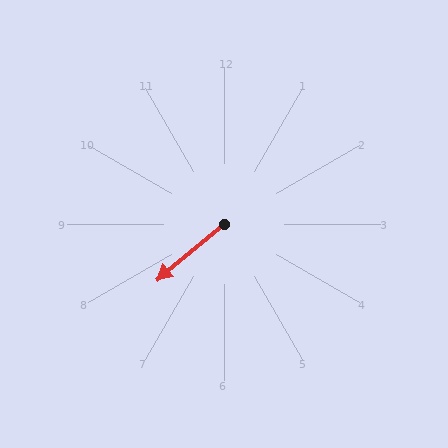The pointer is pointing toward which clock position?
Roughly 8 o'clock.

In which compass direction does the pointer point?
Southwest.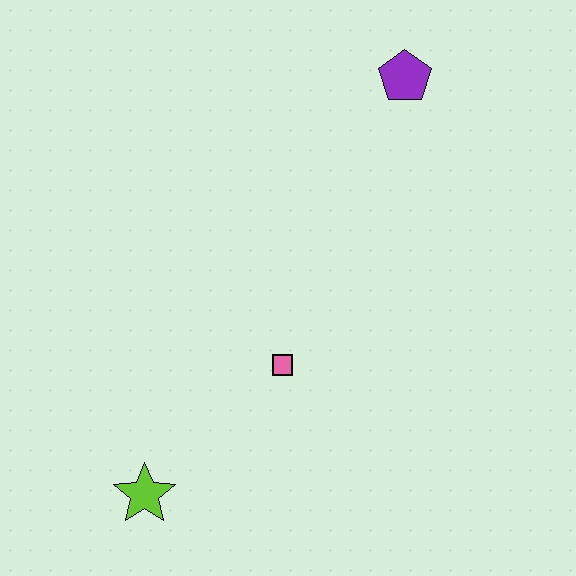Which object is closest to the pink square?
The lime star is closest to the pink square.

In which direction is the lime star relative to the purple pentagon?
The lime star is below the purple pentagon.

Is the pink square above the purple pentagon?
No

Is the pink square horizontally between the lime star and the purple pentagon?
Yes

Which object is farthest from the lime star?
The purple pentagon is farthest from the lime star.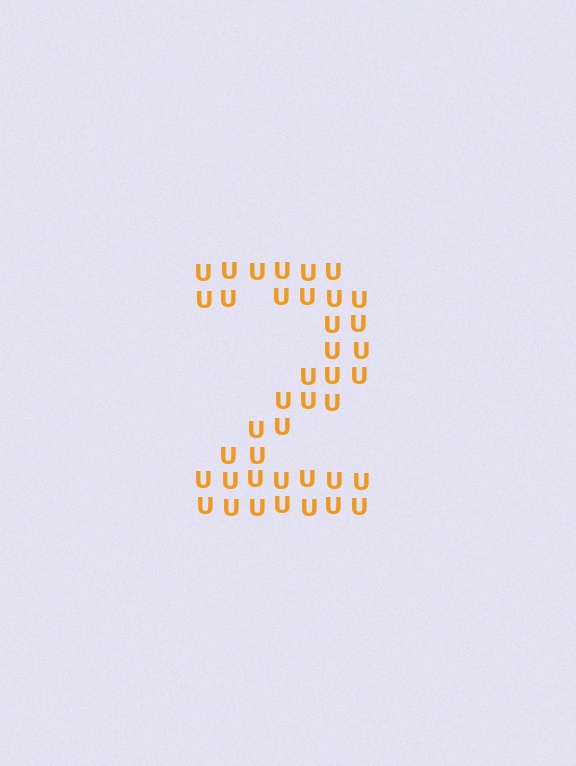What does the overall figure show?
The overall figure shows the digit 2.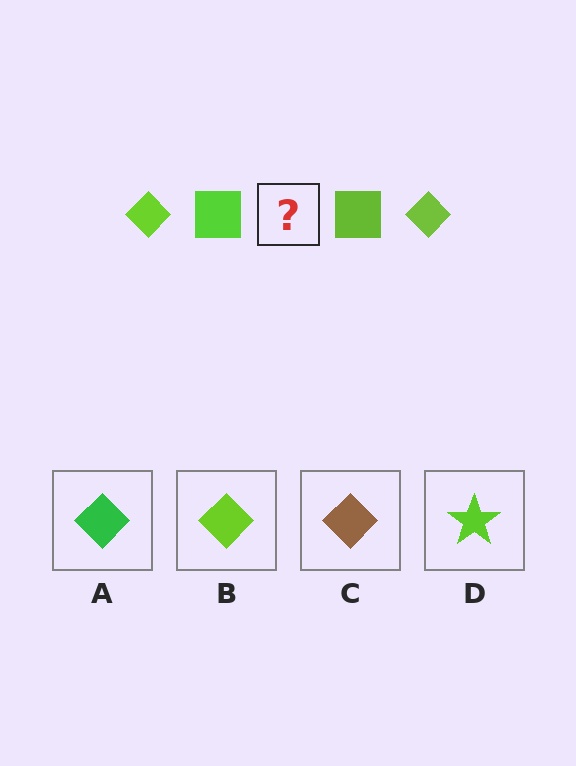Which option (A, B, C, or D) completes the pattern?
B.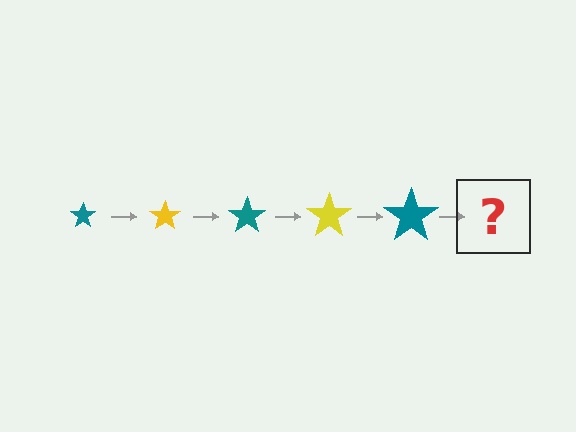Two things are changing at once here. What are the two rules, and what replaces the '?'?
The two rules are that the star grows larger each step and the color cycles through teal and yellow. The '?' should be a yellow star, larger than the previous one.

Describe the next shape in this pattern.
It should be a yellow star, larger than the previous one.